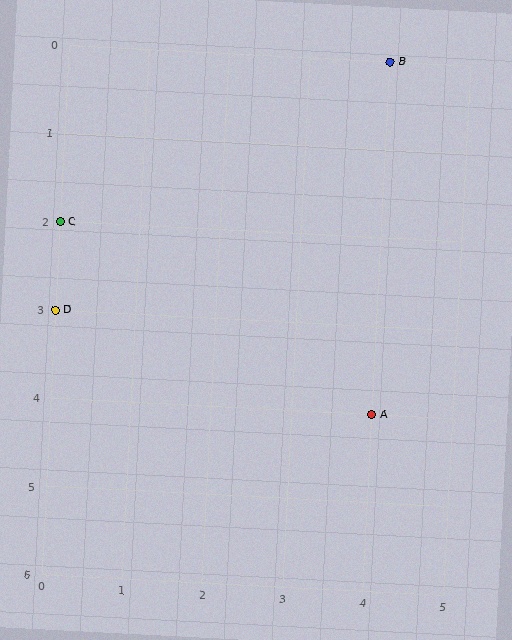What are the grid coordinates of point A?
Point A is at grid coordinates (4, 4).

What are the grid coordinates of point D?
Point D is at grid coordinates (0, 3).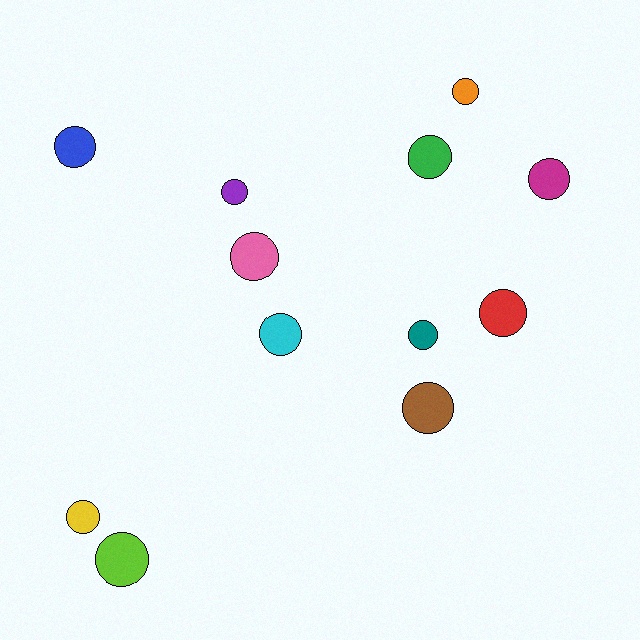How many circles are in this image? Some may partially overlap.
There are 12 circles.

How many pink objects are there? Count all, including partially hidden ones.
There is 1 pink object.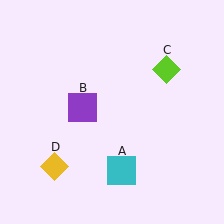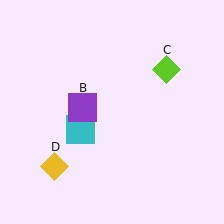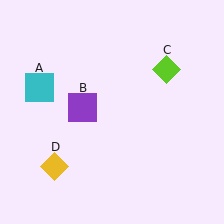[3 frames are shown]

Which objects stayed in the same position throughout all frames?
Purple square (object B) and lime diamond (object C) and yellow diamond (object D) remained stationary.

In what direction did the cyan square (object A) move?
The cyan square (object A) moved up and to the left.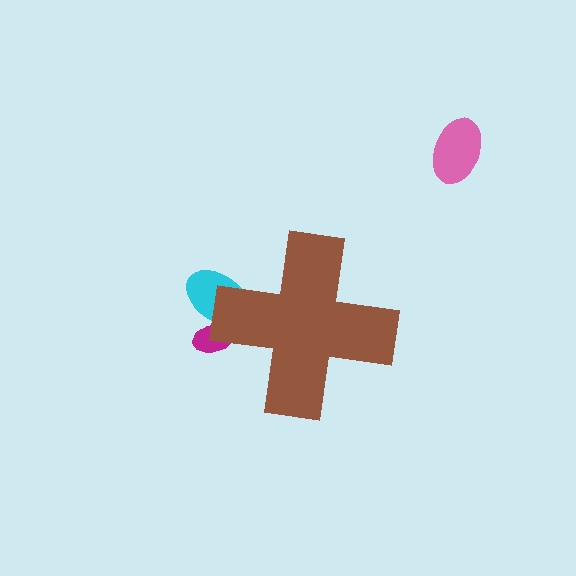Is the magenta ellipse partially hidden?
Yes, the magenta ellipse is partially hidden behind the brown cross.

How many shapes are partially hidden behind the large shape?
2 shapes are partially hidden.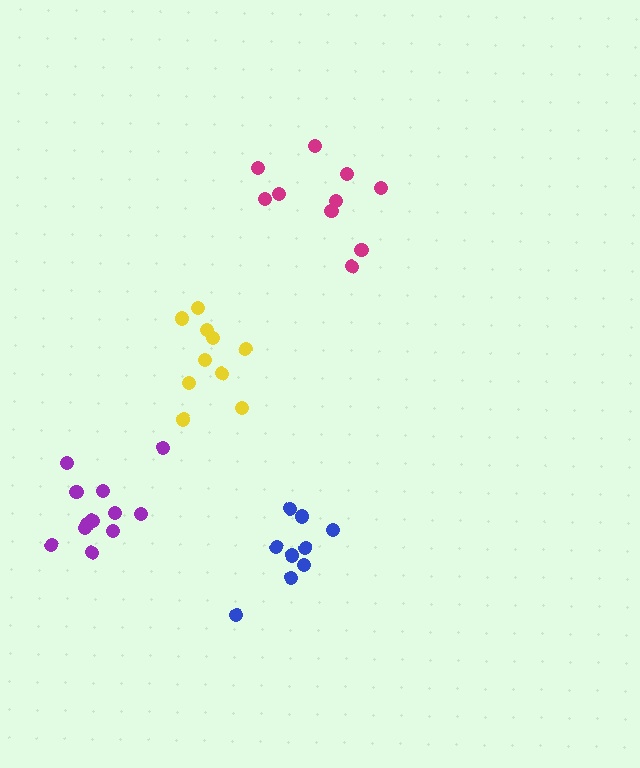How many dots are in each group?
Group 1: 9 dots, Group 2: 10 dots, Group 3: 10 dots, Group 4: 12 dots (41 total).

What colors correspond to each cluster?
The clusters are colored: blue, magenta, yellow, purple.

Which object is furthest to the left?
The purple cluster is leftmost.